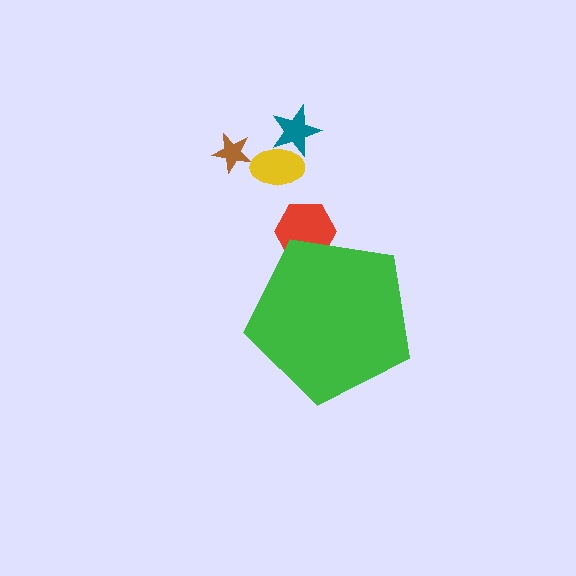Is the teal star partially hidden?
No, the teal star is fully visible.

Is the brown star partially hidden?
No, the brown star is fully visible.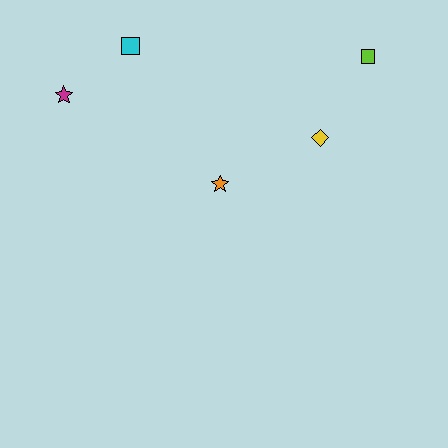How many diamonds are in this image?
There is 1 diamond.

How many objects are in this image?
There are 5 objects.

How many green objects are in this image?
There are no green objects.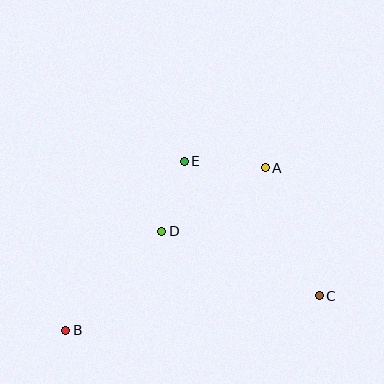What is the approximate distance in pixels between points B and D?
The distance between B and D is approximately 138 pixels.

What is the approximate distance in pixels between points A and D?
The distance between A and D is approximately 122 pixels.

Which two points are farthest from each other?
Points A and B are farthest from each other.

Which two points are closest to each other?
Points D and E are closest to each other.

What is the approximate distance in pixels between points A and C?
The distance between A and C is approximately 139 pixels.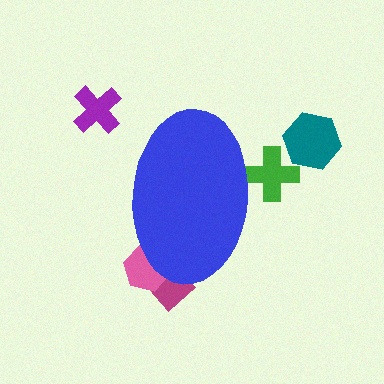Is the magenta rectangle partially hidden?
Yes, the magenta rectangle is partially hidden behind the blue ellipse.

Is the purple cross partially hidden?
No, the purple cross is fully visible.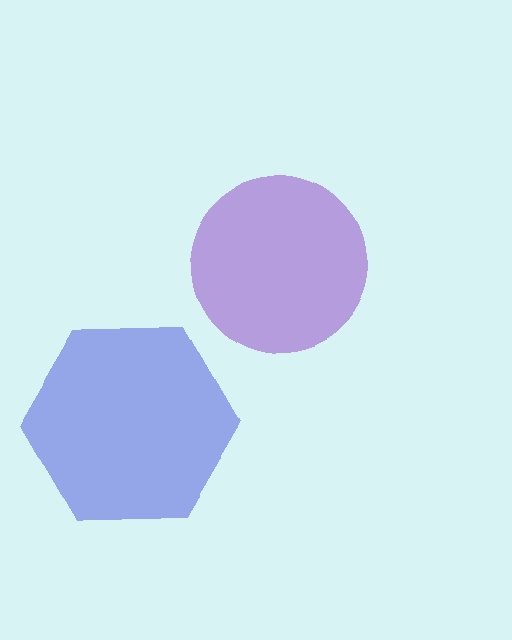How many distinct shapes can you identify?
There are 2 distinct shapes: a blue hexagon, a purple circle.